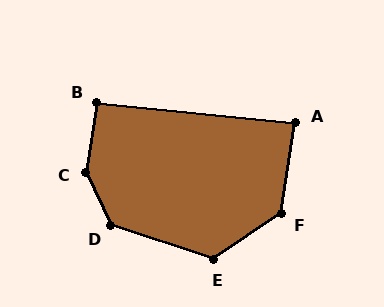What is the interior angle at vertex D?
Approximately 134 degrees (obtuse).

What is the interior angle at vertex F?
Approximately 132 degrees (obtuse).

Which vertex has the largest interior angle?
C, at approximately 145 degrees.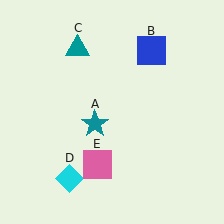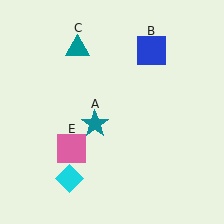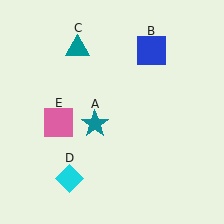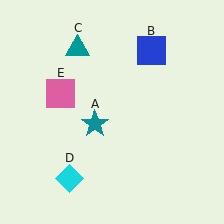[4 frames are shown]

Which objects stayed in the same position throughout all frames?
Teal star (object A) and blue square (object B) and teal triangle (object C) and cyan diamond (object D) remained stationary.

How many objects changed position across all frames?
1 object changed position: pink square (object E).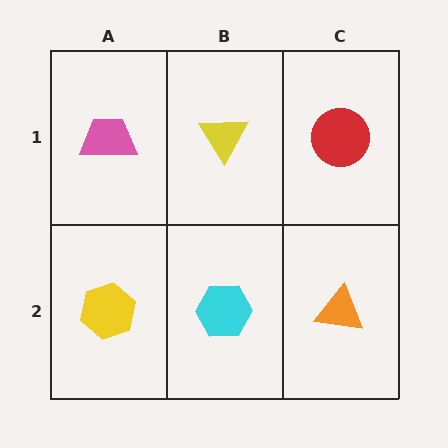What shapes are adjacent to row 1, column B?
A cyan hexagon (row 2, column B), a pink trapezoid (row 1, column A), a red circle (row 1, column C).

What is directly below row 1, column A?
A yellow hexagon.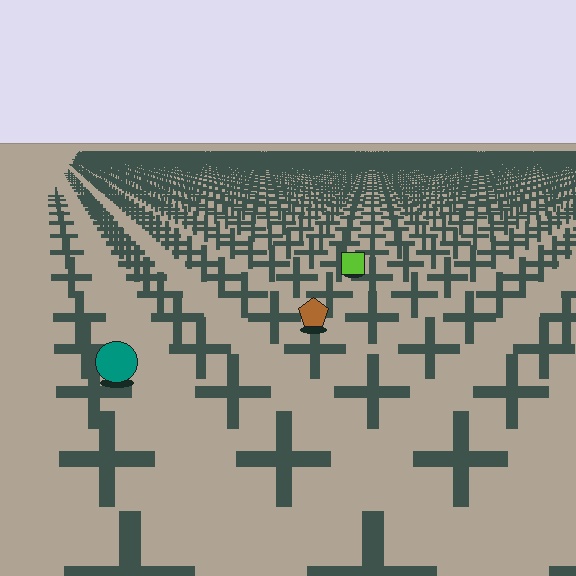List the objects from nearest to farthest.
From nearest to farthest: the teal circle, the brown pentagon, the lime square.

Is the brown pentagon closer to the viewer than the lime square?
Yes. The brown pentagon is closer — you can tell from the texture gradient: the ground texture is coarser near it.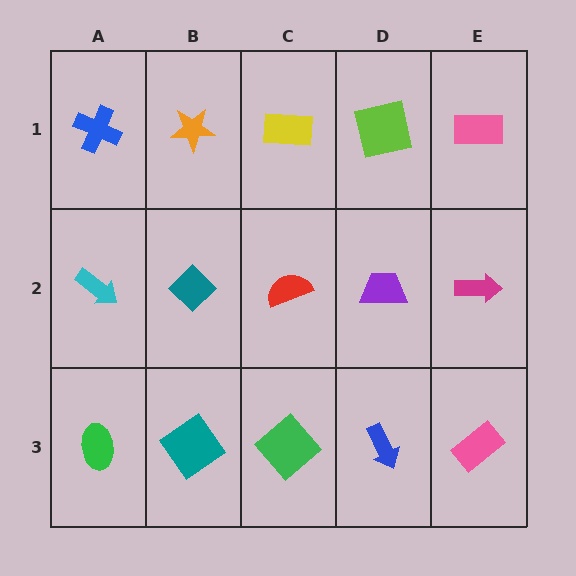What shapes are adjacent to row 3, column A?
A cyan arrow (row 2, column A), a teal diamond (row 3, column B).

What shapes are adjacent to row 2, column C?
A yellow rectangle (row 1, column C), a green diamond (row 3, column C), a teal diamond (row 2, column B), a purple trapezoid (row 2, column D).